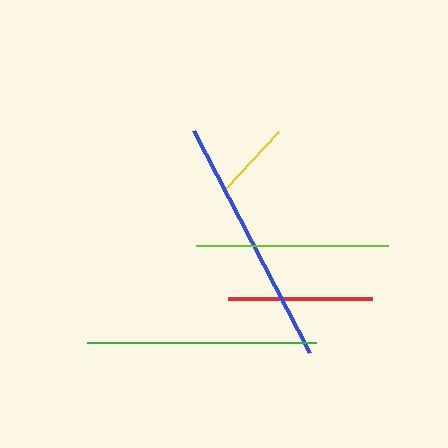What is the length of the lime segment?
The lime segment is approximately 192 pixels long.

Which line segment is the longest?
The blue line is the longest at approximately 251 pixels.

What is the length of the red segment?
The red segment is approximately 144 pixels long.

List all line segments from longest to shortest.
From longest to shortest: blue, green, lime, red, yellow.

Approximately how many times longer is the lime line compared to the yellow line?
The lime line is approximately 2.5 times the length of the yellow line.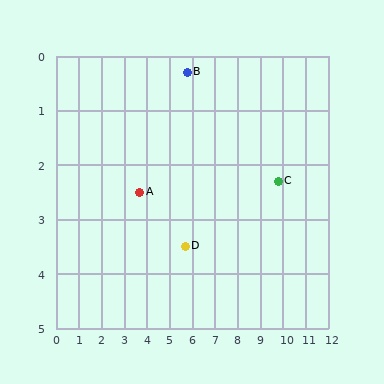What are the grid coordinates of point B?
Point B is at approximately (5.8, 0.3).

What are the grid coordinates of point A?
Point A is at approximately (3.7, 2.5).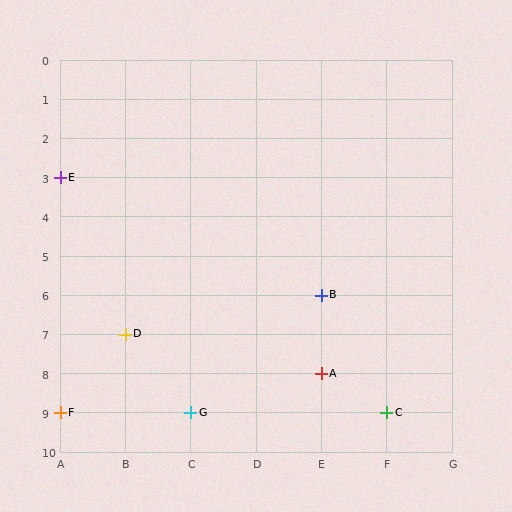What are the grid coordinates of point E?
Point E is at grid coordinates (A, 3).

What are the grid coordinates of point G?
Point G is at grid coordinates (C, 9).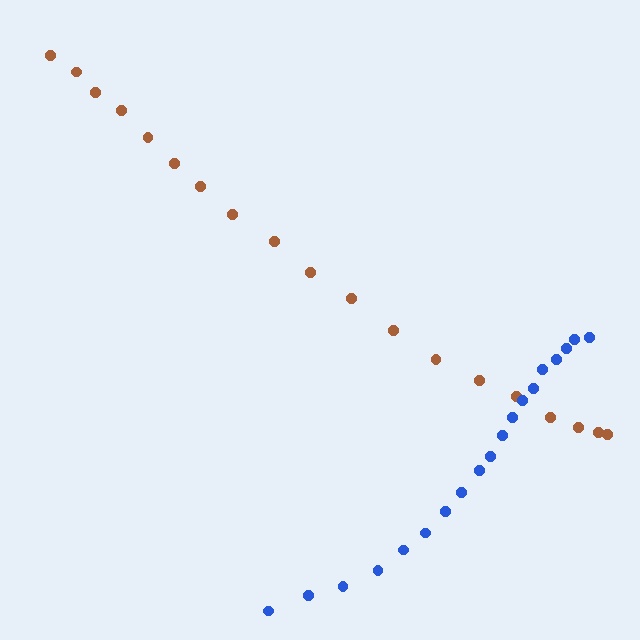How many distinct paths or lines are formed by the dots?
There are 2 distinct paths.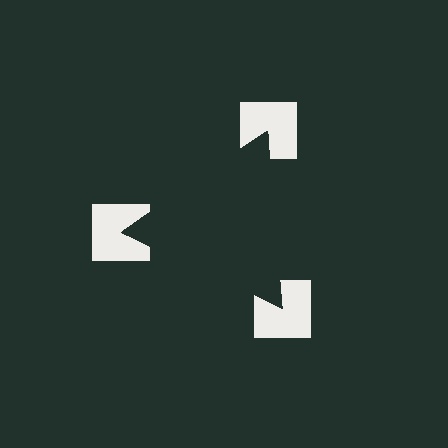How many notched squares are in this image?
There are 3 — one at each vertex of the illusory triangle.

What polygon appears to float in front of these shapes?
An illusory triangle — its edges are inferred from the aligned wedge cuts in the notched squares, not physically drawn.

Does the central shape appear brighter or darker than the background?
It typically appears slightly darker than the background, even though no actual brightness change is drawn.